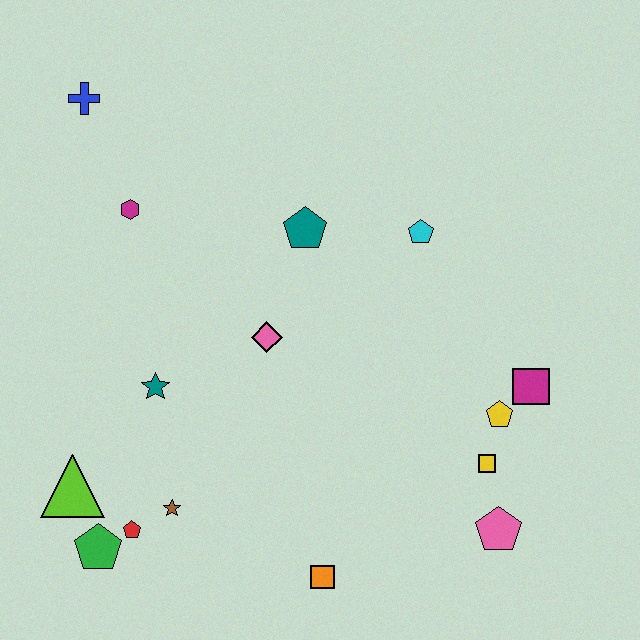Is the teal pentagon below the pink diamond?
No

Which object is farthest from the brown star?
The blue cross is farthest from the brown star.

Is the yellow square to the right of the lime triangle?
Yes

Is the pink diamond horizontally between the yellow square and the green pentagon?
Yes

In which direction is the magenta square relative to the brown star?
The magenta square is to the right of the brown star.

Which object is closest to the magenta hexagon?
The blue cross is closest to the magenta hexagon.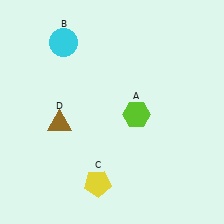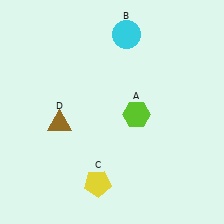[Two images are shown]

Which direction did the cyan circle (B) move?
The cyan circle (B) moved right.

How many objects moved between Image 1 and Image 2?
1 object moved between the two images.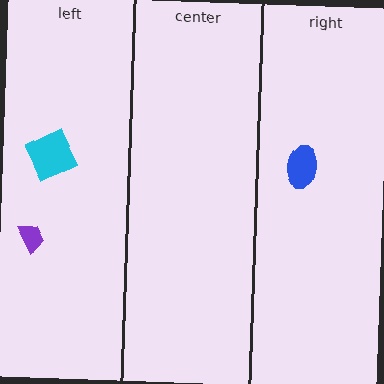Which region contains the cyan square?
The left region.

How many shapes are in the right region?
1.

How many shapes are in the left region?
2.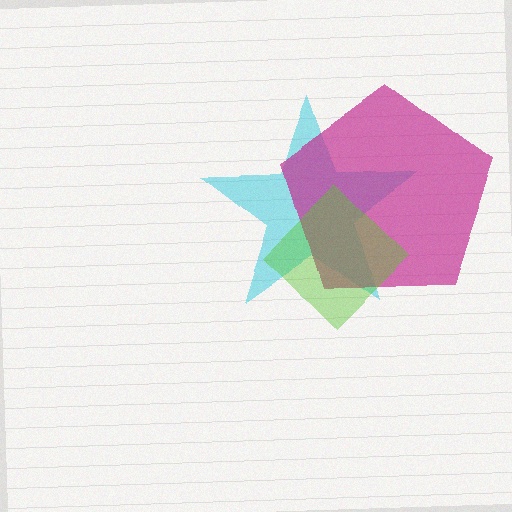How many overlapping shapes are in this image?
There are 3 overlapping shapes in the image.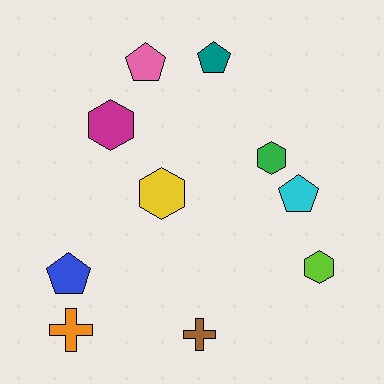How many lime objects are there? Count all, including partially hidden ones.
There is 1 lime object.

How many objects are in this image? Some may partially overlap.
There are 10 objects.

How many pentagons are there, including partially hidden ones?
There are 4 pentagons.